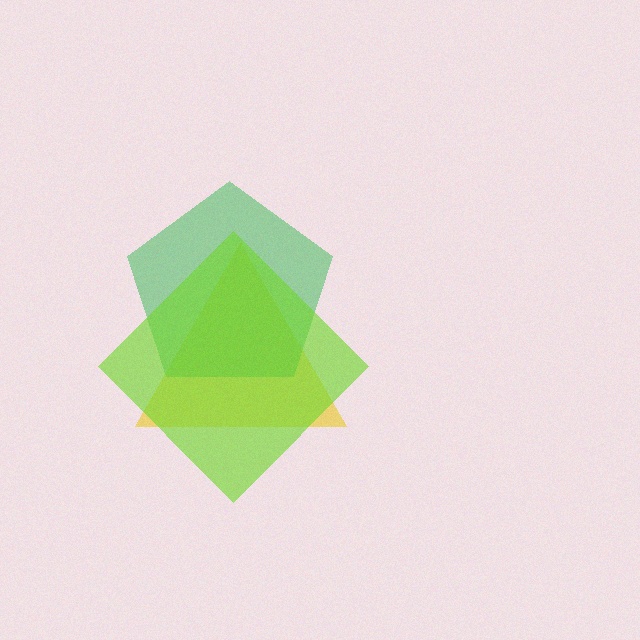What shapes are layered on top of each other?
The layered shapes are: a yellow triangle, a green pentagon, a lime diamond.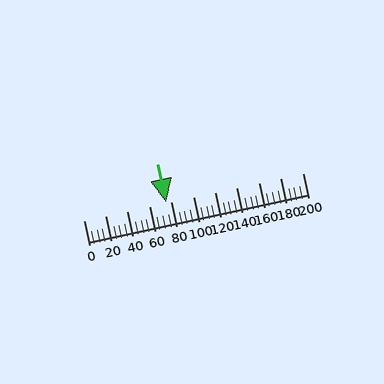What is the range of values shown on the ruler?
The ruler shows values from 0 to 200.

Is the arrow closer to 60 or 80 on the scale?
The arrow is closer to 80.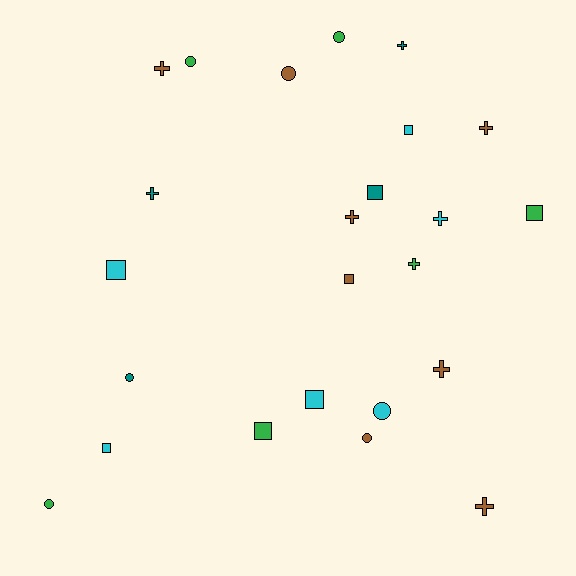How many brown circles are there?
There are 2 brown circles.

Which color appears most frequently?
Brown, with 8 objects.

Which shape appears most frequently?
Cross, with 9 objects.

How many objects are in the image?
There are 24 objects.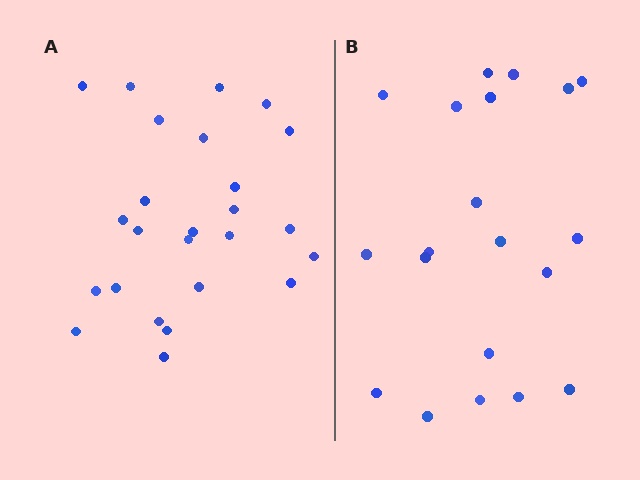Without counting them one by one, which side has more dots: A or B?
Region A (the left region) has more dots.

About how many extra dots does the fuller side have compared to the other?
Region A has about 5 more dots than region B.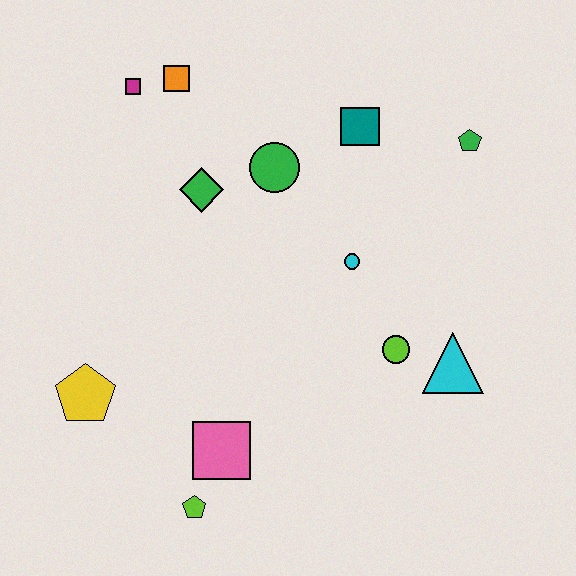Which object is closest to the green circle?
The green diamond is closest to the green circle.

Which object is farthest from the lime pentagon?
The green pentagon is farthest from the lime pentagon.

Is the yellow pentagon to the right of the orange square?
No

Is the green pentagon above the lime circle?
Yes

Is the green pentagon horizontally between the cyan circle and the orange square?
No